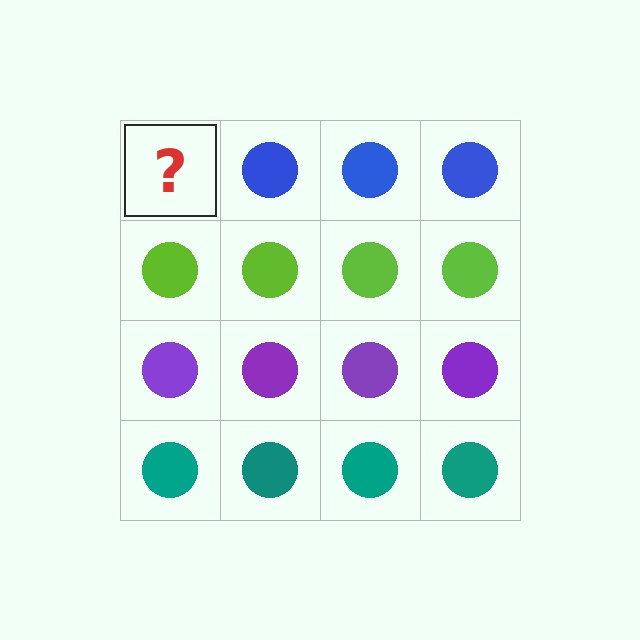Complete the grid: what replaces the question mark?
The question mark should be replaced with a blue circle.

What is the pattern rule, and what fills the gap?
The rule is that each row has a consistent color. The gap should be filled with a blue circle.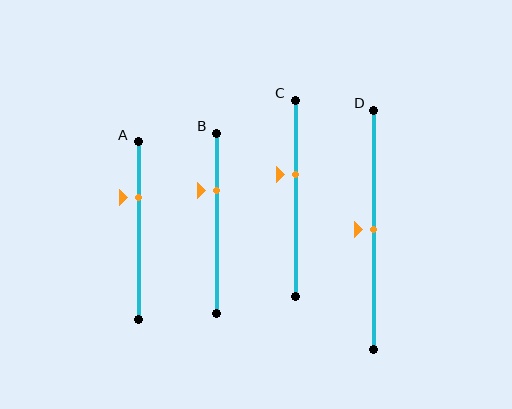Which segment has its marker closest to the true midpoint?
Segment D has its marker closest to the true midpoint.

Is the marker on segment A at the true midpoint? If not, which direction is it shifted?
No, the marker on segment A is shifted upward by about 19% of the segment length.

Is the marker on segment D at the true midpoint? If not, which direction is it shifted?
Yes, the marker on segment D is at the true midpoint.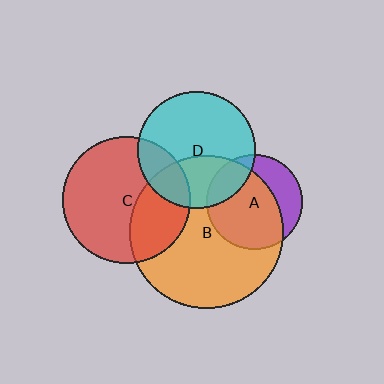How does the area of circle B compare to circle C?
Approximately 1.4 times.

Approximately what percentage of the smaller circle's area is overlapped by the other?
Approximately 20%.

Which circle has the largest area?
Circle B (orange).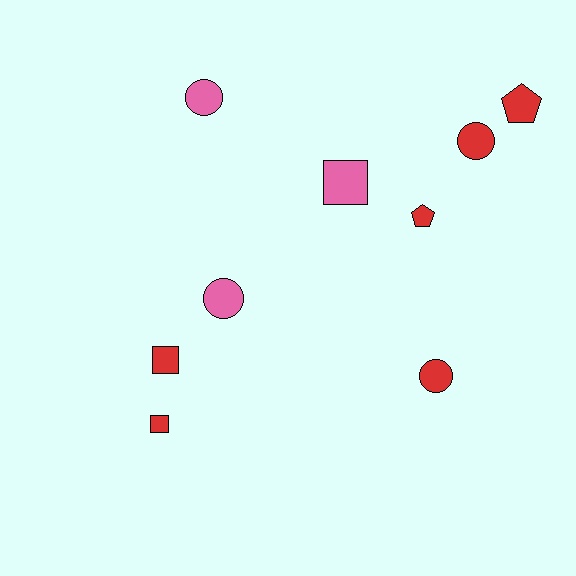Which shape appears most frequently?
Circle, with 4 objects.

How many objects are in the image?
There are 9 objects.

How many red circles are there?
There are 2 red circles.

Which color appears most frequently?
Red, with 6 objects.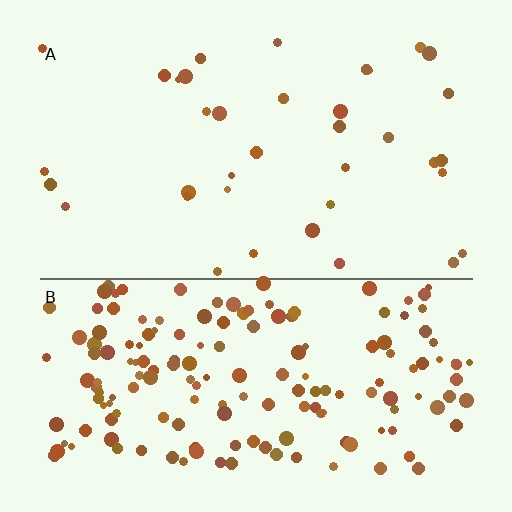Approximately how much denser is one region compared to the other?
Approximately 4.8× — region B over region A.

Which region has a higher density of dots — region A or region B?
B (the bottom).